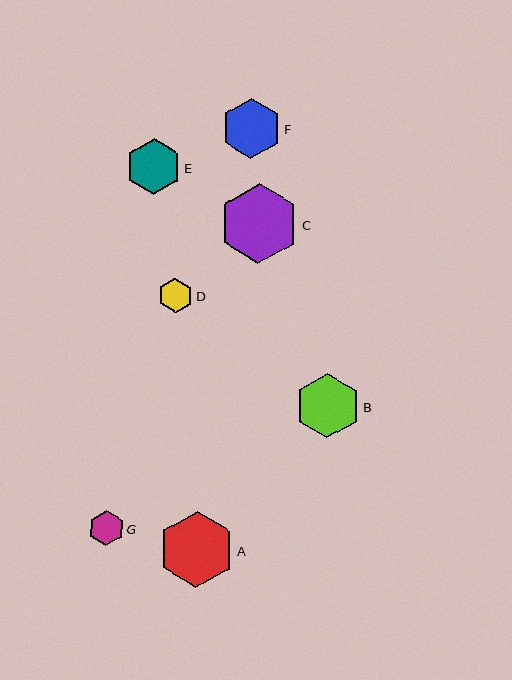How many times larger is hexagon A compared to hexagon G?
Hexagon A is approximately 2.1 times the size of hexagon G.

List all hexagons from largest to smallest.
From largest to smallest: C, A, B, F, E, D, G.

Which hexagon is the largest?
Hexagon C is the largest with a size of approximately 80 pixels.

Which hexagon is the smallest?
Hexagon G is the smallest with a size of approximately 35 pixels.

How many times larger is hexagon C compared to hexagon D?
Hexagon C is approximately 2.3 times the size of hexagon D.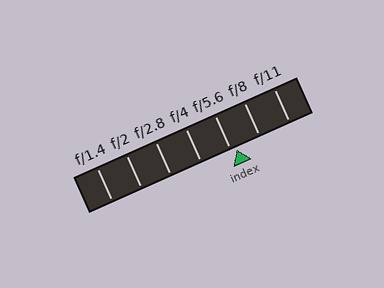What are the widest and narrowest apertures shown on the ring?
The widest aperture shown is f/1.4 and the narrowest is f/11.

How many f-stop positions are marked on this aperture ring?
There are 7 f-stop positions marked.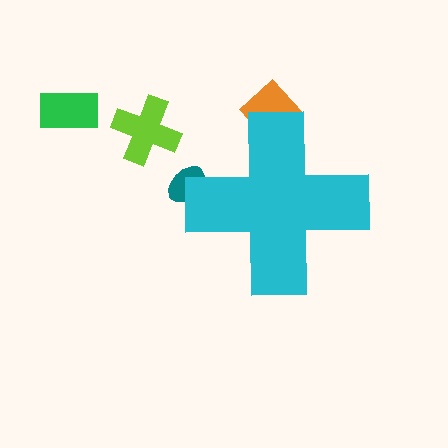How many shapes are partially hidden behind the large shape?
2 shapes are partially hidden.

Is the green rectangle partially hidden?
No, the green rectangle is fully visible.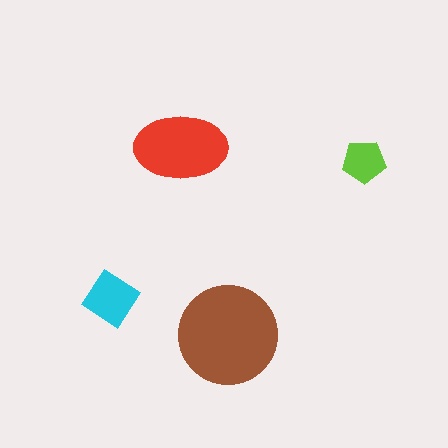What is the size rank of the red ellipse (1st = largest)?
2nd.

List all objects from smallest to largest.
The lime pentagon, the cyan diamond, the red ellipse, the brown circle.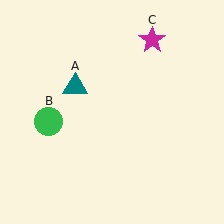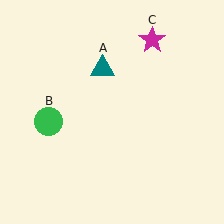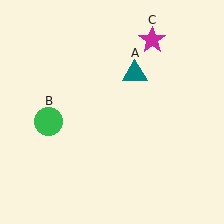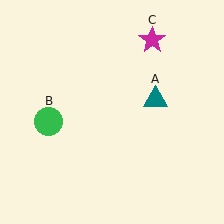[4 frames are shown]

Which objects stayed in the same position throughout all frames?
Green circle (object B) and magenta star (object C) remained stationary.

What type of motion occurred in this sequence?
The teal triangle (object A) rotated clockwise around the center of the scene.